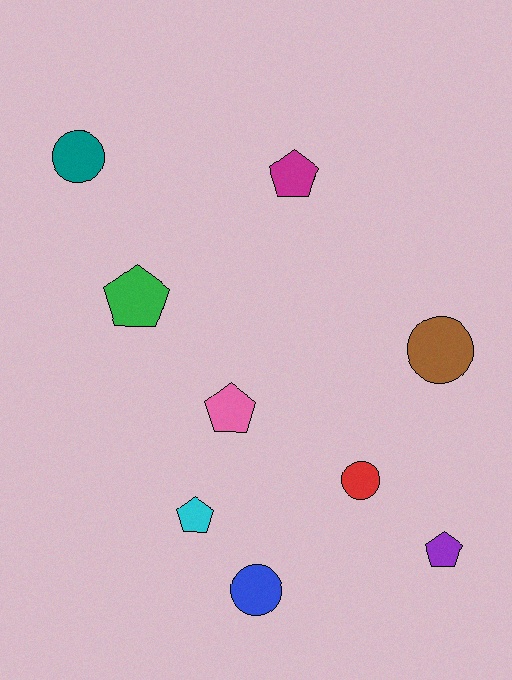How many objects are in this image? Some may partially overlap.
There are 9 objects.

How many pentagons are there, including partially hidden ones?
There are 5 pentagons.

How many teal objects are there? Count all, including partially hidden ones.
There is 1 teal object.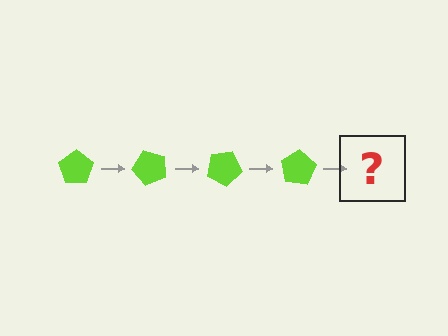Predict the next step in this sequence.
The next step is a lime pentagon rotated 200 degrees.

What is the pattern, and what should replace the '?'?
The pattern is that the pentagon rotates 50 degrees each step. The '?' should be a lime pentagon rotated 200 degrees.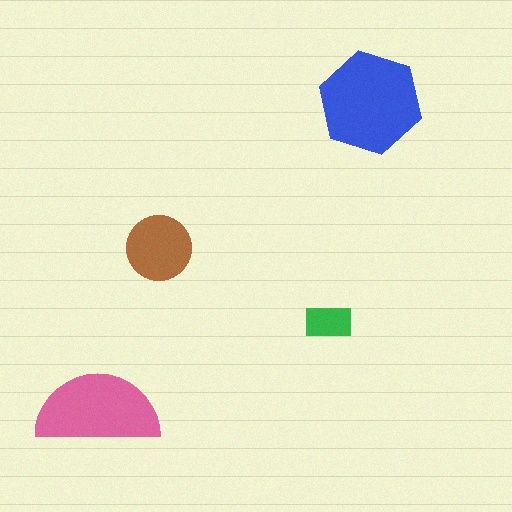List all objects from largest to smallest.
The blue hexagon, the pink semicircle, the brown circle, the green rectangle.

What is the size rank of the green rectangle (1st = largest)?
4th.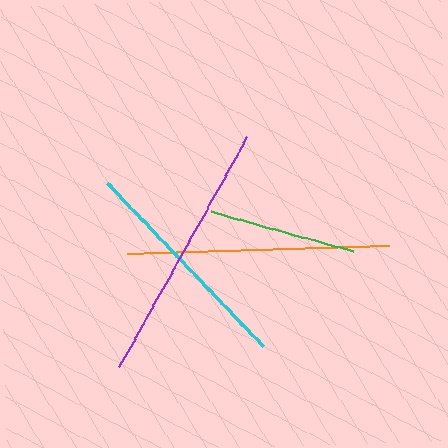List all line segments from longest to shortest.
From longest to shortest: purple, orange, cyan, green.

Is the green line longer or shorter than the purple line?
The purple line is longer than the green line.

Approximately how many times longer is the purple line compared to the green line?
The purple line is approximately 1.8 times the length of the green line.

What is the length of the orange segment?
The orange segment is approximately 262 pixels long.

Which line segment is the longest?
The purple line is the longest at approximately 263 pixels.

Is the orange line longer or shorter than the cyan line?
The orange line is longer than the cyan line.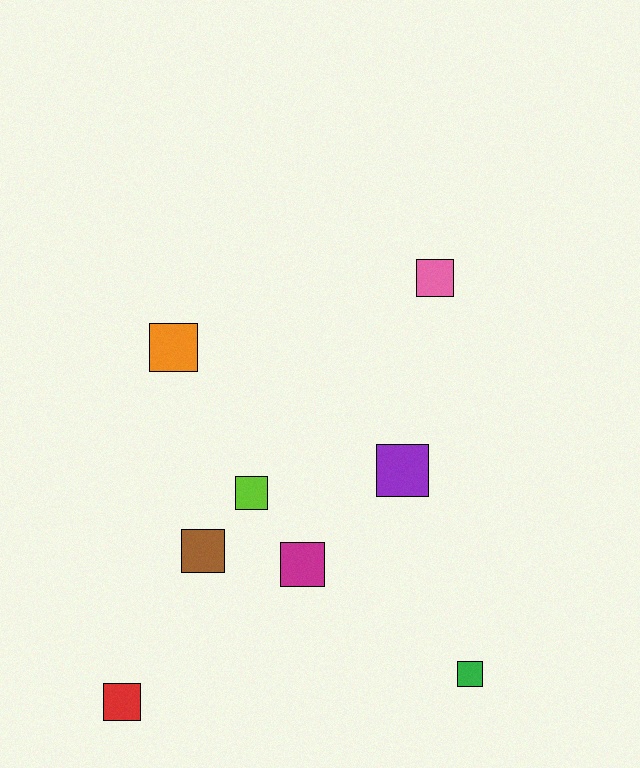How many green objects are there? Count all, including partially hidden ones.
There is 1 green object.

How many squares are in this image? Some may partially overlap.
There are 8 squares.